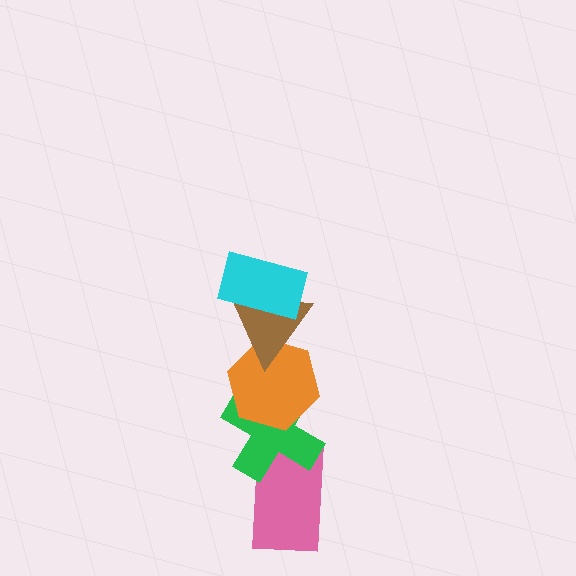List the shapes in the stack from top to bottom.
From top to bottom: the cyan rectangle, the brown triangle, the orange hexagon, the green cross, the pink rectangle.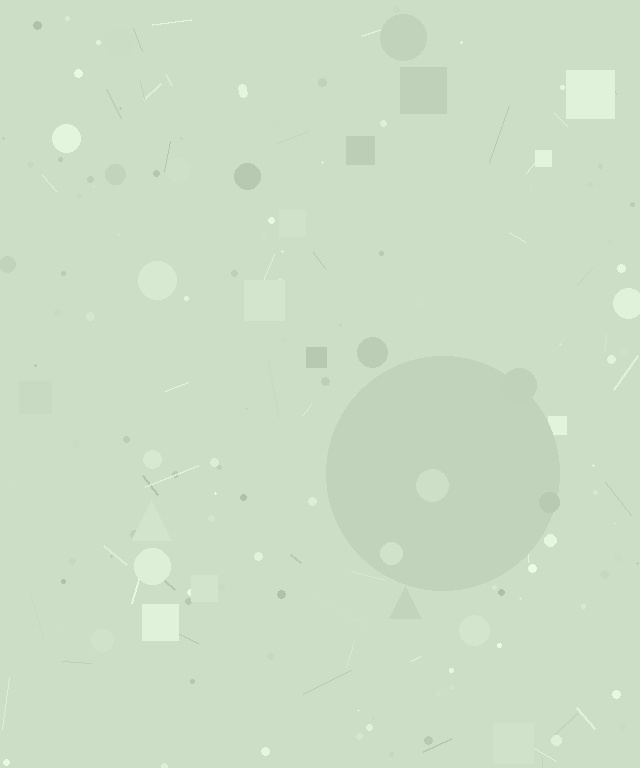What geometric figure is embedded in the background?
A circle is embedded in the background.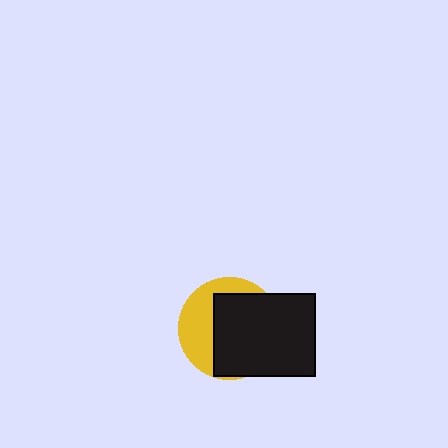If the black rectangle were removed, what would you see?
You would see the complete yellow circle.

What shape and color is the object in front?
The object in front is a black rectangle.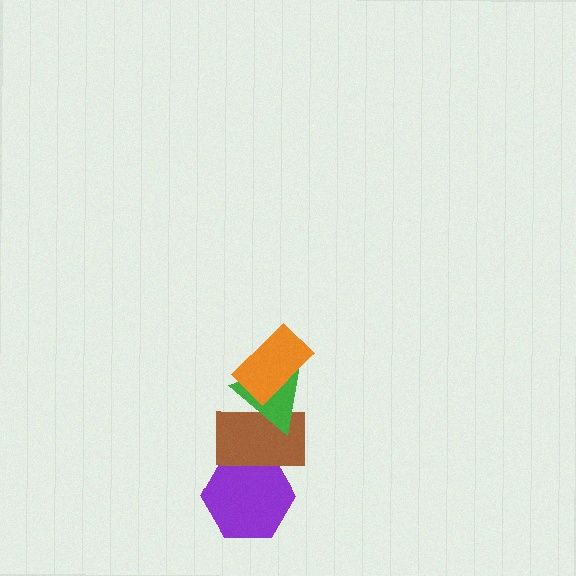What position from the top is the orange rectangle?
The orange rectangle is 1st from the top.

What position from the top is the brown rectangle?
The brown rectangle is 3rd from the top.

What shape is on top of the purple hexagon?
The brown rectangle is on top of the purple hexagon.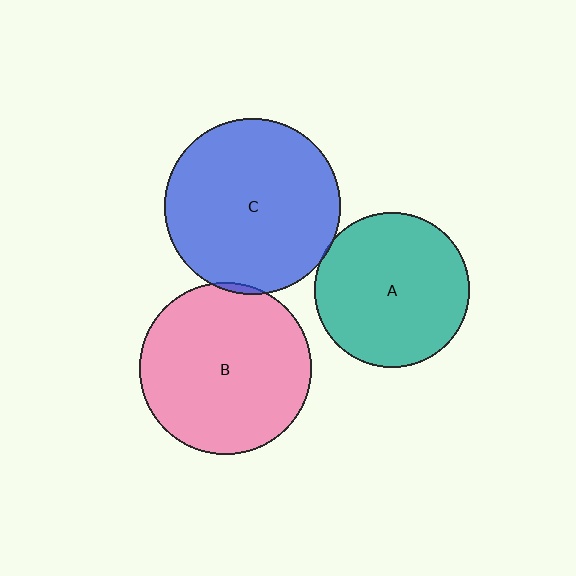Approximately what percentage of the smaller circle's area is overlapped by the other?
Approximately 5%.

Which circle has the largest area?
Circle C (blue).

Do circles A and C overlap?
Yes.